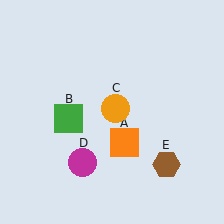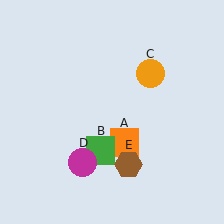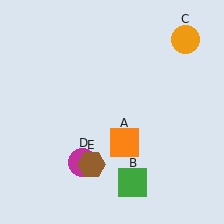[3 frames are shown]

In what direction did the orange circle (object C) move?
The orange circle (object C) moved up and to the right.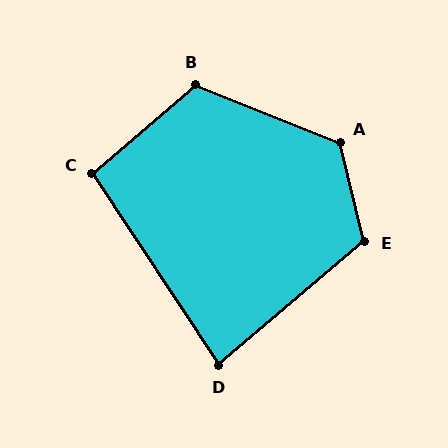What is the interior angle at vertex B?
Approximately 118 degrees (obtuse).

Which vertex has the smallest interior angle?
D, at approximately 83 degrees.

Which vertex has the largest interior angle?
A, at approximately 126 degrees.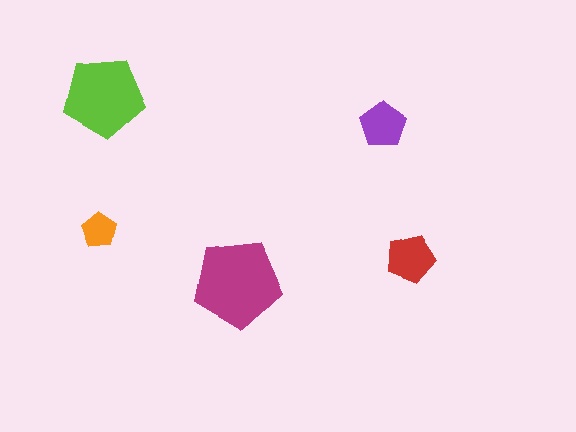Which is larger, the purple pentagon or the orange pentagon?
The purple one.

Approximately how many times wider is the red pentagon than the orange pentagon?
About 1.5 times wider.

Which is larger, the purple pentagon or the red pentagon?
The red one.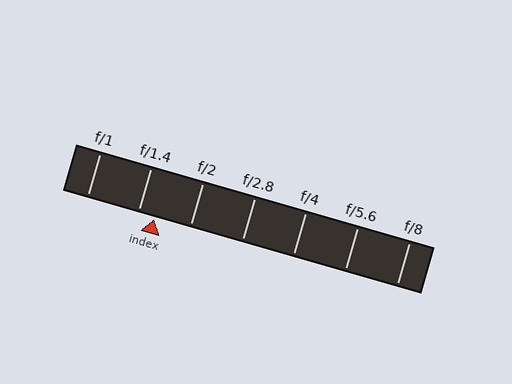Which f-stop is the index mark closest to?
The index mark is closest to f/1.4.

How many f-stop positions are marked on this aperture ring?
There are 7 f-stop positions marked.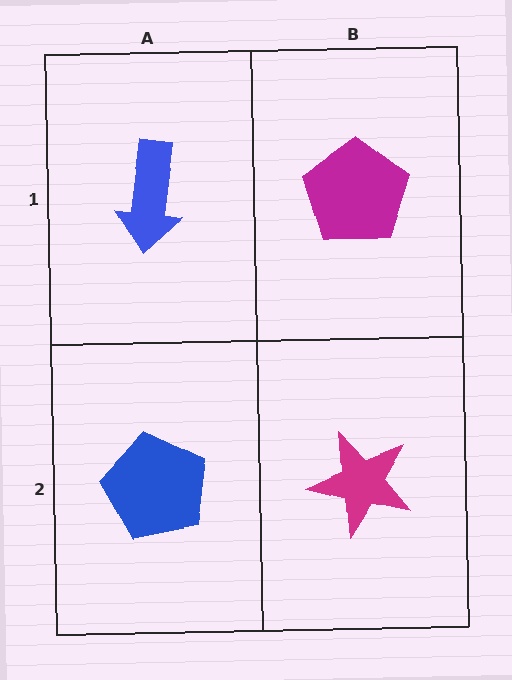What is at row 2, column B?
A magenta star.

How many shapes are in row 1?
2 shapes.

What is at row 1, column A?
A blue arrow.